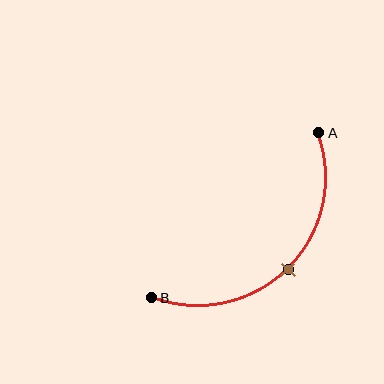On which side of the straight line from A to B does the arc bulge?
The arc bulges below and to the right of the straight line connecting A and B.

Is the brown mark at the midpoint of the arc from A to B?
Yes. The brown mark lies on the arc at equal arc-length from both A and B — it is the arc midpoint.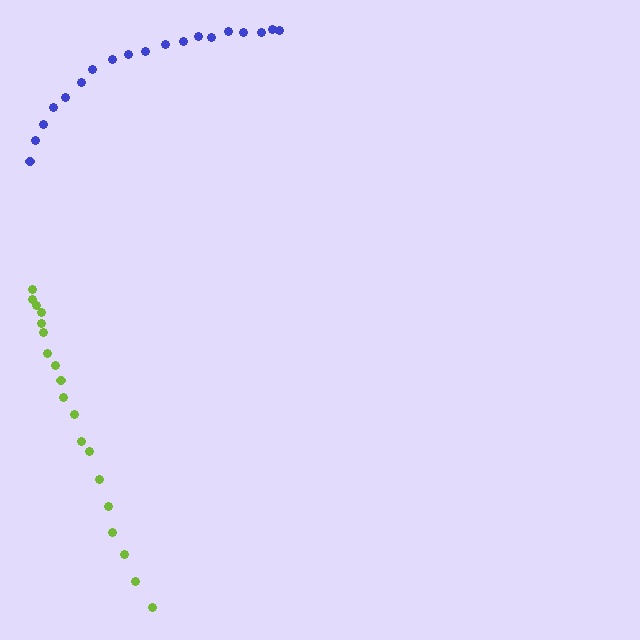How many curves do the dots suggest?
There are 2 distinct paths.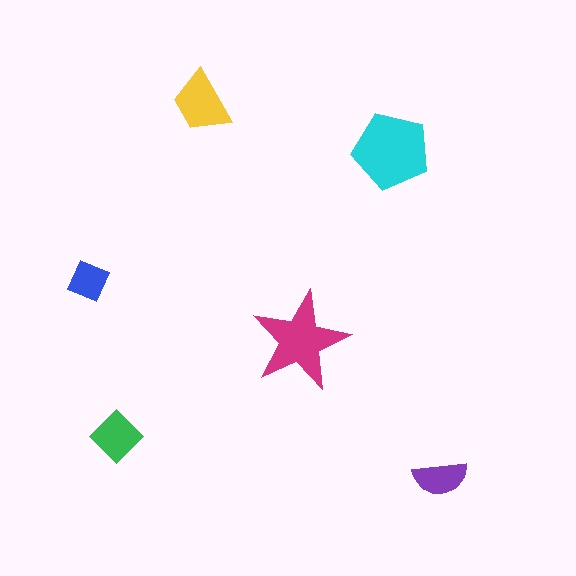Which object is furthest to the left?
The blue square is leftmost.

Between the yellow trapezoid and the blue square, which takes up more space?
The yellow trapezoid.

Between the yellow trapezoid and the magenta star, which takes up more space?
The magenta star.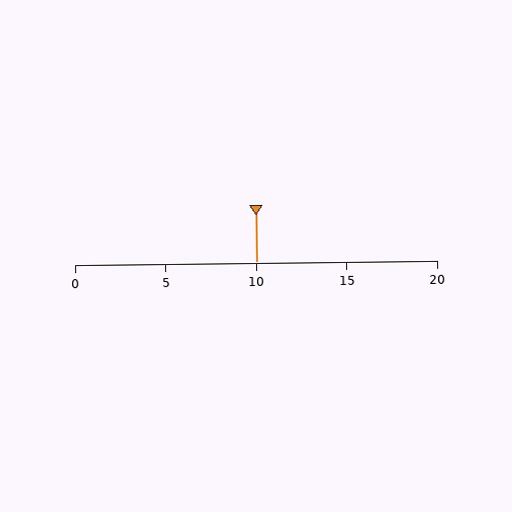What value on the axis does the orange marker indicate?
The marker indicates approximately 10.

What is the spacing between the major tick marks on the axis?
The major ticks are spaced 5 apart.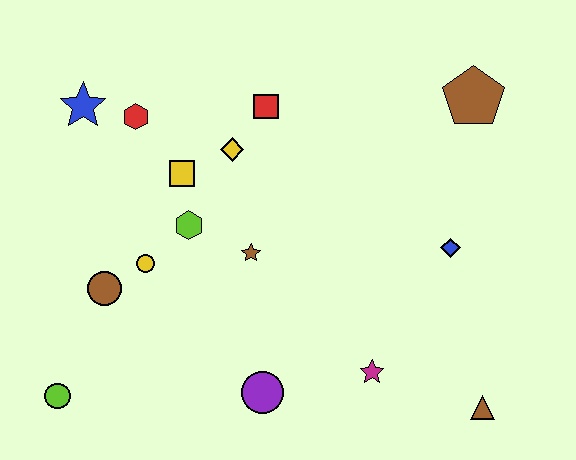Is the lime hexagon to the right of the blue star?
Yes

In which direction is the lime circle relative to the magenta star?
The lime circle is to the left of the magenta star.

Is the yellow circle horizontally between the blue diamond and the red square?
No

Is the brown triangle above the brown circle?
No